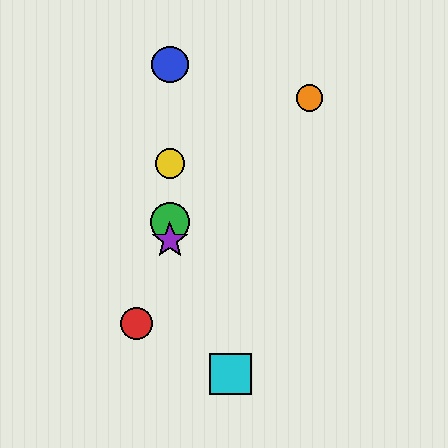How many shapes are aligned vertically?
4 shapes (the blue circle, the green circle, the yellow circle, the purple star) are aligned vertically.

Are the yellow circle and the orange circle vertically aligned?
No, the yellow circle is at x≈170 and the orange circle is at x≈310.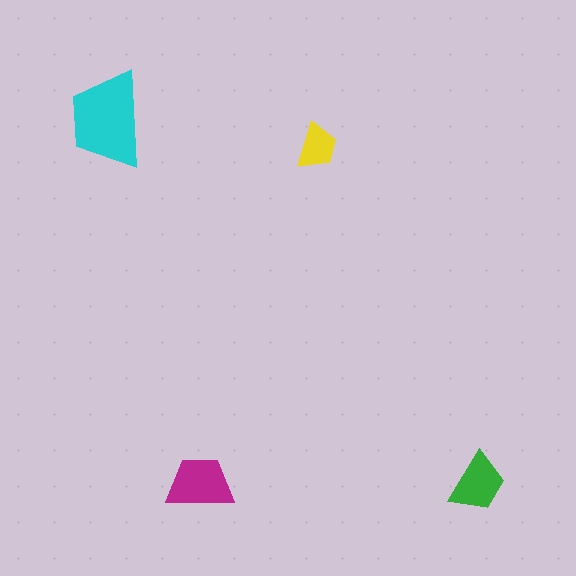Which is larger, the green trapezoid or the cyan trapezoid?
The cyan one.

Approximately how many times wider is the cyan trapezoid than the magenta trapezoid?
About 1.5 times wider.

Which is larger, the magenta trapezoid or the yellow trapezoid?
The magenta one.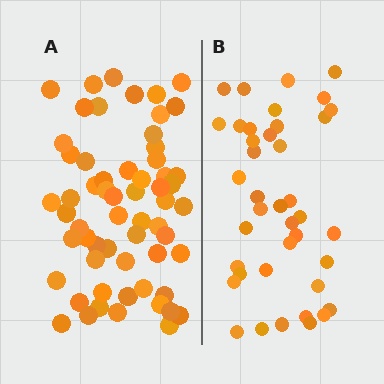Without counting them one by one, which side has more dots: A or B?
Region A (the left region) has more dots.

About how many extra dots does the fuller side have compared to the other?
Region A has approximately 20 more dots than region B.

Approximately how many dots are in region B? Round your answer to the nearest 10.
About 40 dots.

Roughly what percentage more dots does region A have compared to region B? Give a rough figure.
About 50% more.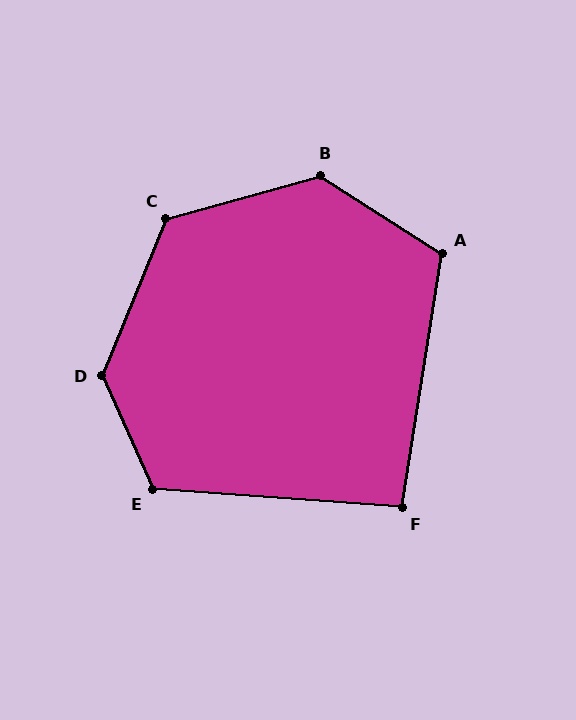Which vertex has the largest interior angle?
D, at approximately 133 degrees.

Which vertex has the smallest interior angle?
F, at approximately 95 degrees.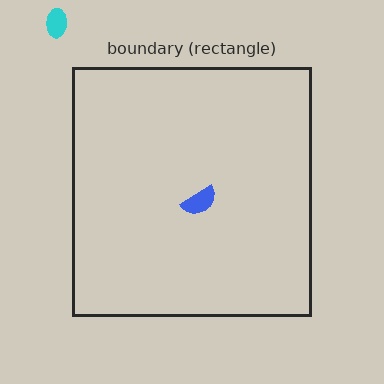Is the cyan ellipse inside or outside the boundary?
Outside.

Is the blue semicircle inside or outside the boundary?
Inside.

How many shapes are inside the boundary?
1 inside, 1 outside.